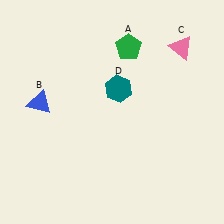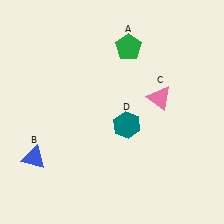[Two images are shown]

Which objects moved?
The objects that moved are: the blue triangle (B), the pink triangle (C), the teal hexagon (D).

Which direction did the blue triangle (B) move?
The blue triangle (B) moved down.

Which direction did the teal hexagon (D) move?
The teal hexagon (D) moved down.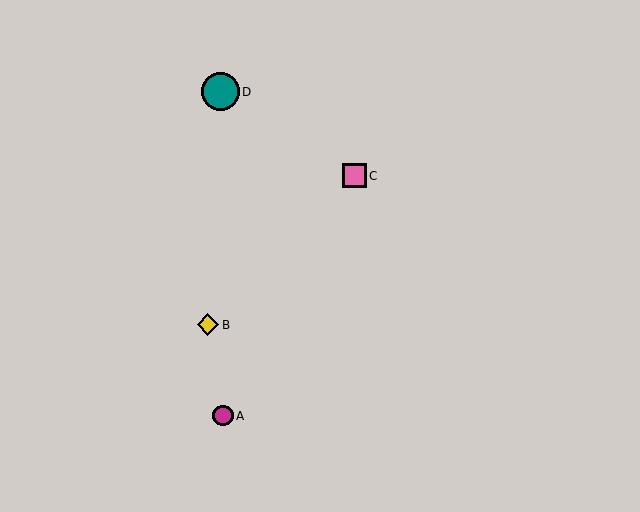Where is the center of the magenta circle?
The center of the magenta circle is at (223, 416).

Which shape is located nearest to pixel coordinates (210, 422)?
The magenta circle (labeled A) at (223, 416) is nearest to that location.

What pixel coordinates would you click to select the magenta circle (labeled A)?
Click at (223, 416) to select the magenta circle A.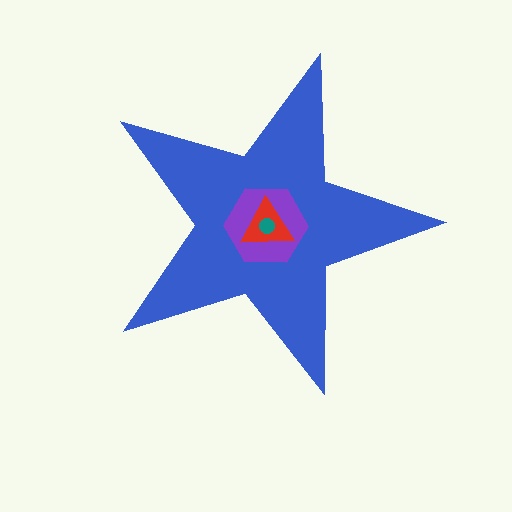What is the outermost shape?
The blue star.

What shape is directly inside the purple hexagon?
The red triangle.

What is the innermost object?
The teal circle.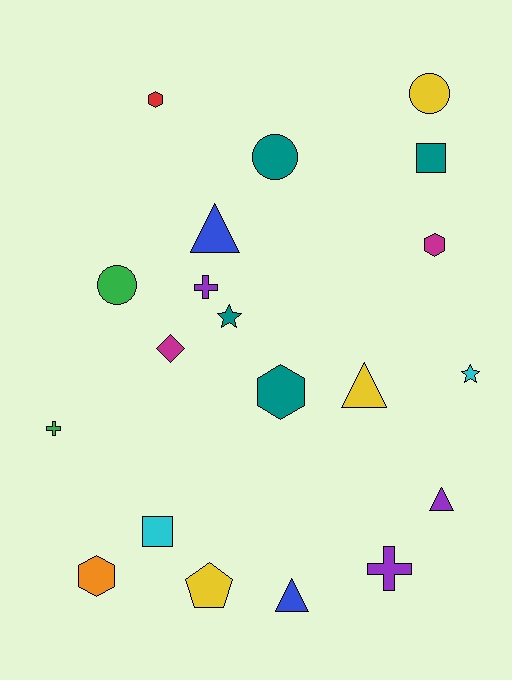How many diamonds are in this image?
There is 1 diamond.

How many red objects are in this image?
There is 1 red object.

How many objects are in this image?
There are 20 objects.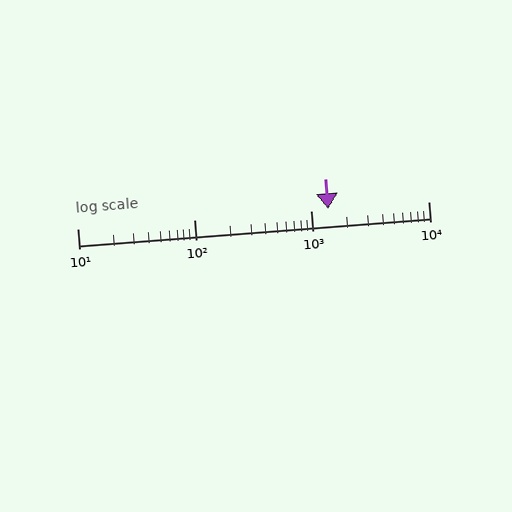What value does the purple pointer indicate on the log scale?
The pointer indicates approximately 1400.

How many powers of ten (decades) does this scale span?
The scale spans 3 decades, from 10 to 10000.